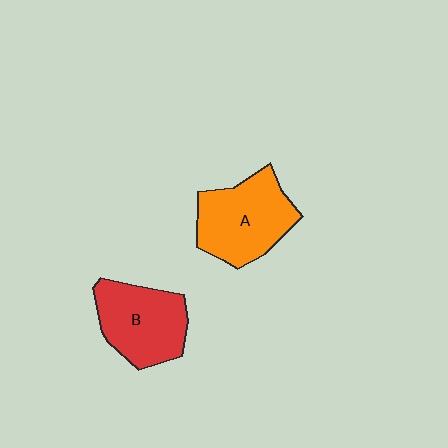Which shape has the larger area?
Shape A (orange).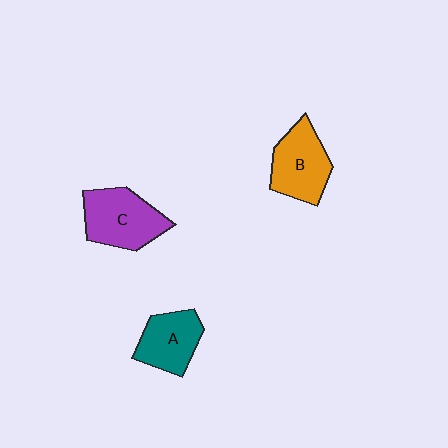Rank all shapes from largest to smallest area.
From largest to smallest: C (purple), B (orange), A (teal).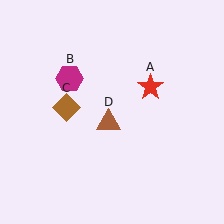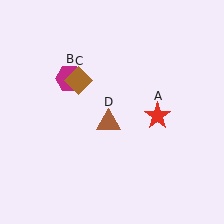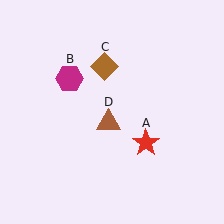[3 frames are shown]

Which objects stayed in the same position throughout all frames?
Magenta hexagon (object B) and brown triangle (object D) remained stationary.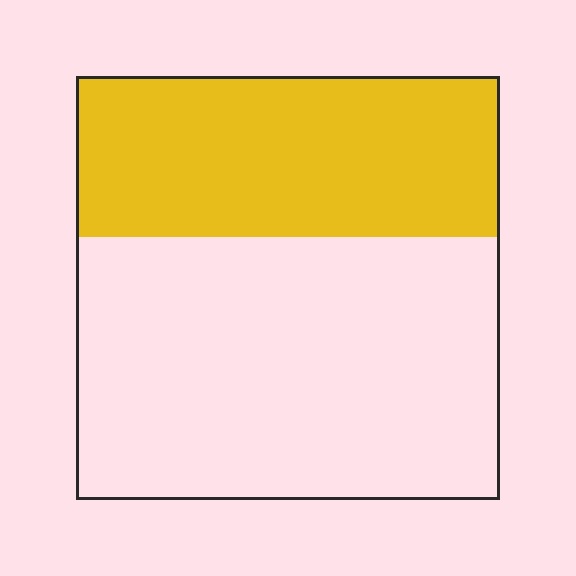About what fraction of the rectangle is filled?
About three eighths (3/8).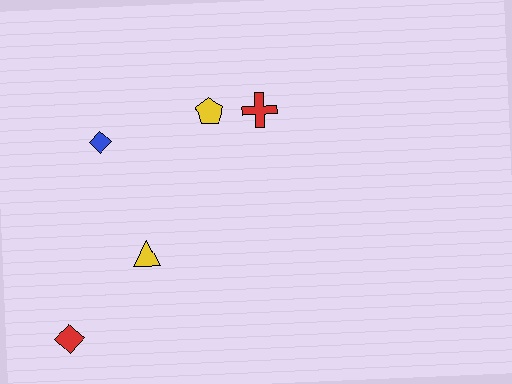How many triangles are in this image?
There is 1 triangle.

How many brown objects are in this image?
There are no brown objects.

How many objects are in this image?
There are 5 objects.